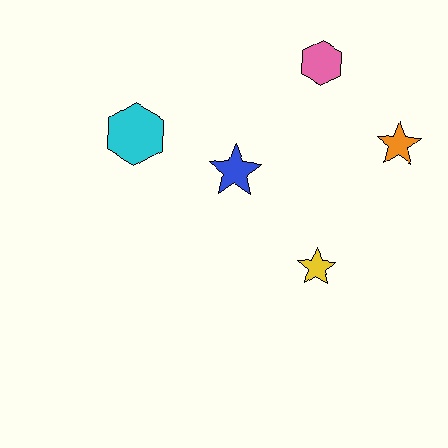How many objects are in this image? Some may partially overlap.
There are 5 objects.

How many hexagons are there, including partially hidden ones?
There are 2 hexagons.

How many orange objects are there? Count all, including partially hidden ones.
There is 1 orange object.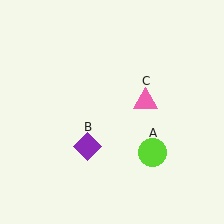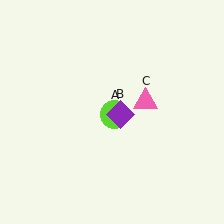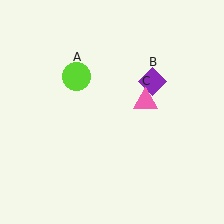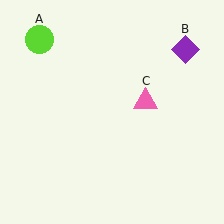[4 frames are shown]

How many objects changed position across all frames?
2 objects changed position: lime circle (object A), purple diamond (object B).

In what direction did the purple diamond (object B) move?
The purple diamond (object B) moved up and to the right.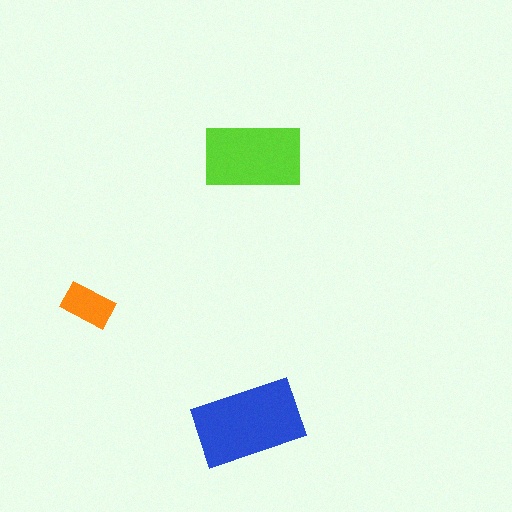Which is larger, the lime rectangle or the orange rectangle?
The lime one.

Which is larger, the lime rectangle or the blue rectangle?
The blue one.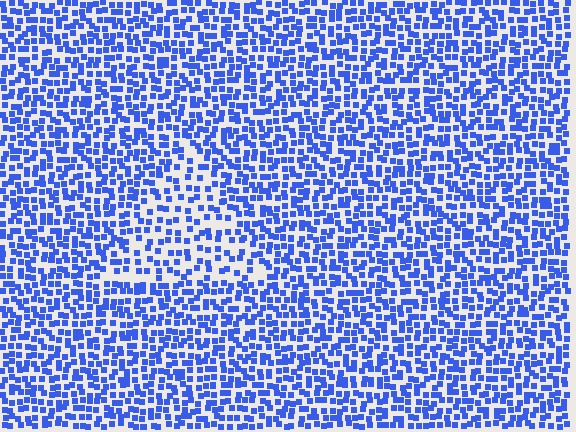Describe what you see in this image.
The image contains small blue elements arranged at two different densities. A triangle-shaped region is visible where the elements are less densely packed than the surrounding area.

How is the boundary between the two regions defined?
The boundary is defined by a change in element density (approximately 1.7x ratio). All elements are the same color, size, and shape.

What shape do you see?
I see a triangle.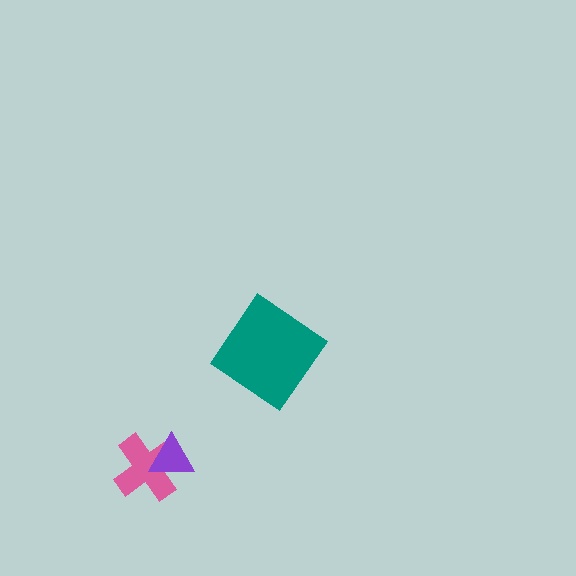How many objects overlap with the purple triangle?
1 object overlaps with the purple triangle.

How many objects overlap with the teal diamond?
0 objects overlap with the teal diamond.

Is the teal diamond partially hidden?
No, no other shape covers it.